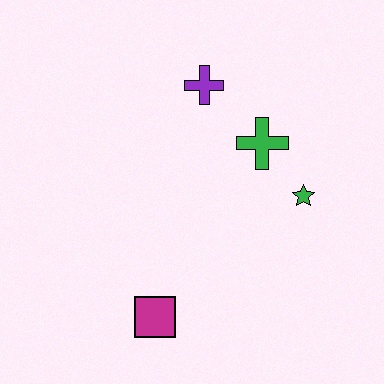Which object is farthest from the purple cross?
The magenta square is farthest from the purple cross.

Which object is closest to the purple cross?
The green cross is closest to the purple cross.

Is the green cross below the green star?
No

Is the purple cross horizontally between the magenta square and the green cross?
Yes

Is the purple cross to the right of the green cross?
No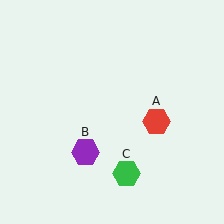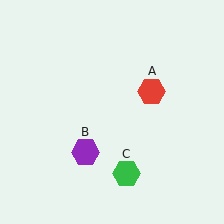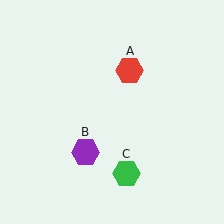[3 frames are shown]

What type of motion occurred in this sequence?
The red hexagon (object A) rotated counterclockwise around the center of the scene.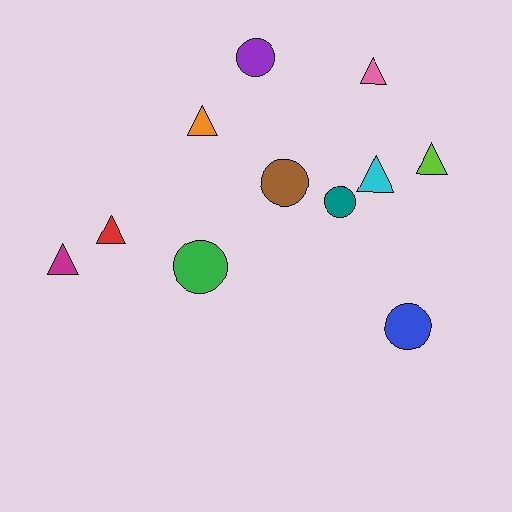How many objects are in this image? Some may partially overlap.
There are 11 objects.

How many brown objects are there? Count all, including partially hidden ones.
There is 1 brown object.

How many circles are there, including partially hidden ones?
There are 5 circles.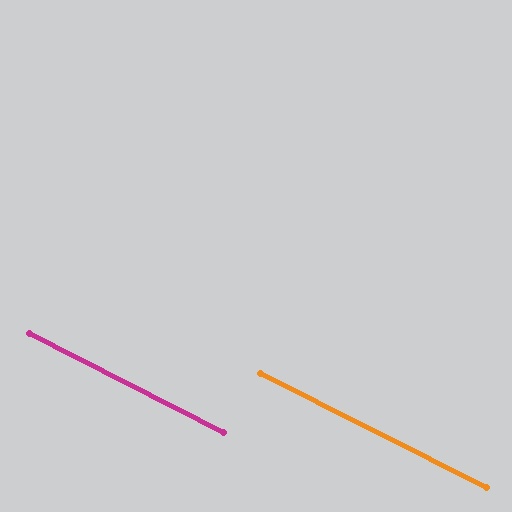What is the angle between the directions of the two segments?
Approximately 0 degrees.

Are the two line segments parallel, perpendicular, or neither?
Parallel — their directions differ by only 0.3°.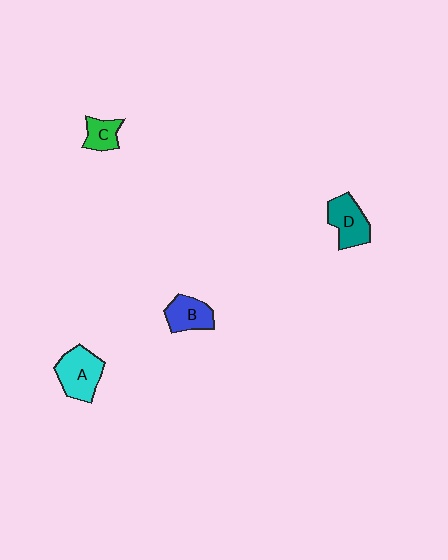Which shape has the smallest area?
Shape C (green).